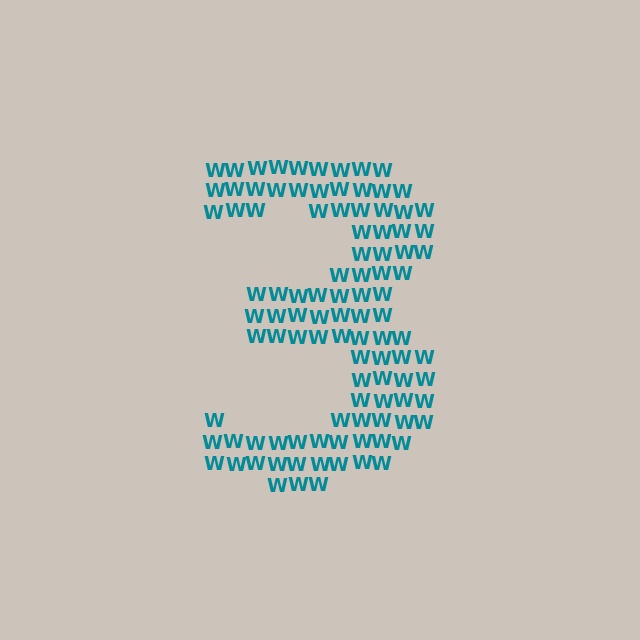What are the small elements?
The small elements are letter W's.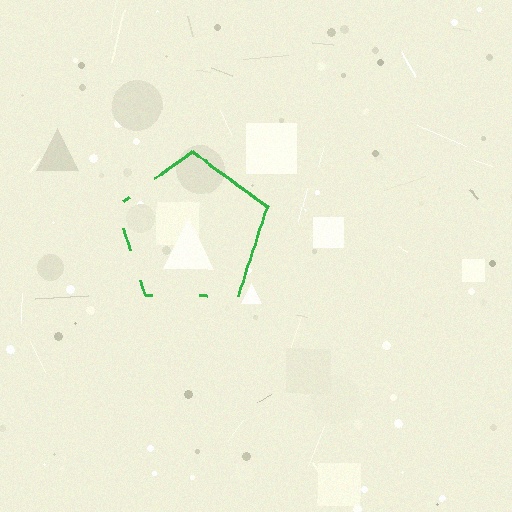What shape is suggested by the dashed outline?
The dashed outline suggests a pentagon.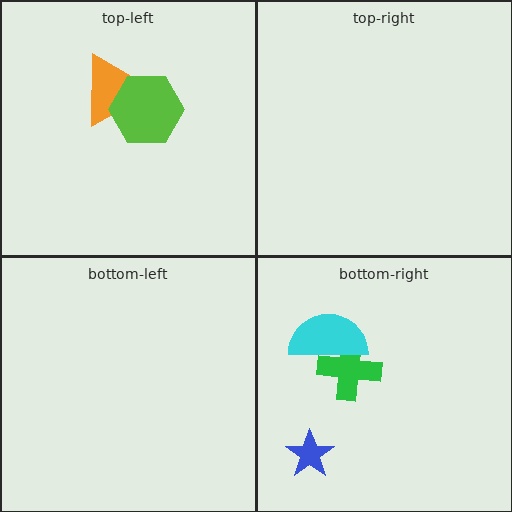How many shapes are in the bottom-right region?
3.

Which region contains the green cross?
The bottom-right region.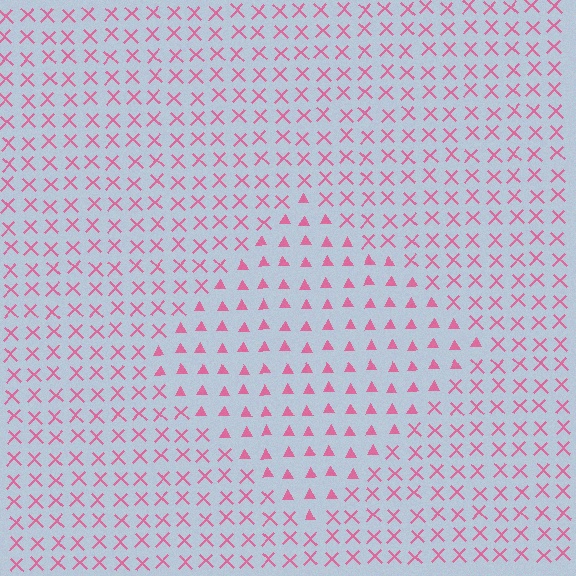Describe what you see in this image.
The image is filled with small pink elements arranged in a uniform grid. A diamond-shaped region contains triangles, while the surrounding area contains X marks. The boundary is defined purely by the change in element shape.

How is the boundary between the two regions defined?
The boundary is defined by a change in element shape: triangles inside vs. X marks outside. All elements share the same color and spacing.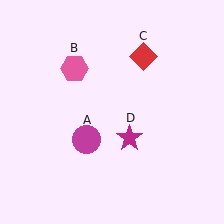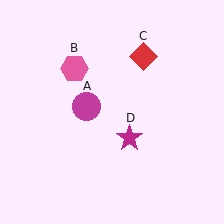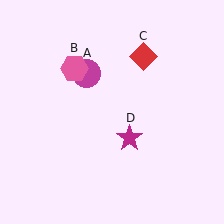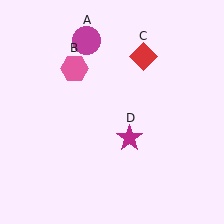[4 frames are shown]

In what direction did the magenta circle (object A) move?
The magenta circle (object A) moved up.